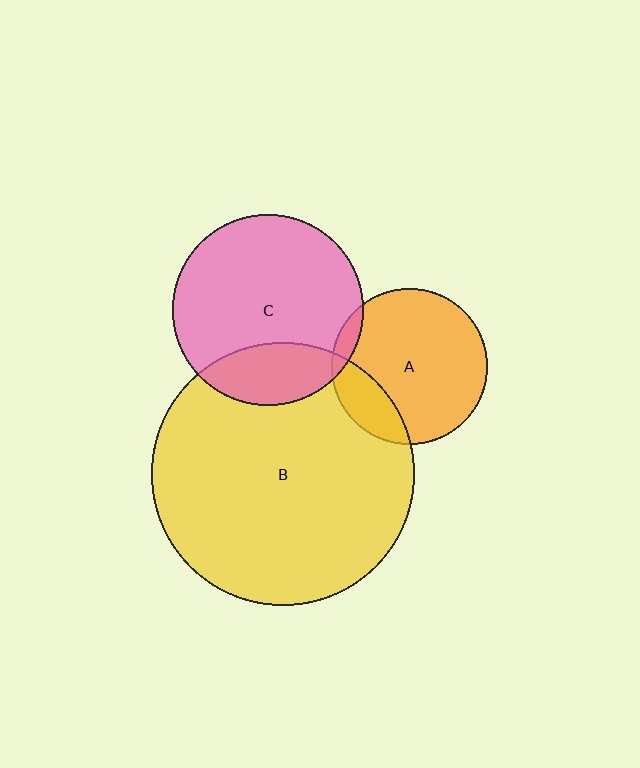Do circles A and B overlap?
Yes.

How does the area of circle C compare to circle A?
Approximately 1.5 times.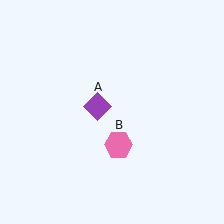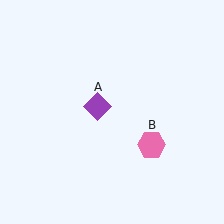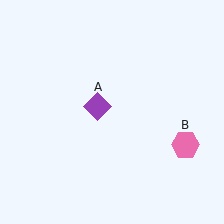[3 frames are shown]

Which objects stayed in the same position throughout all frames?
Purple diamond (object A) remained stationary.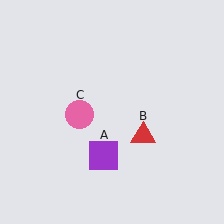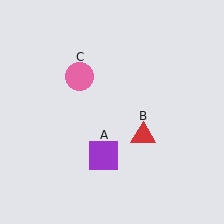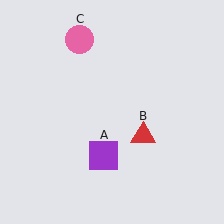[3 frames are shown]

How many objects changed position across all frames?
1 object changed position: pink circle (object C).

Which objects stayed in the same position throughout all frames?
Purple square (object A) and red triangle (object B) remained stationary.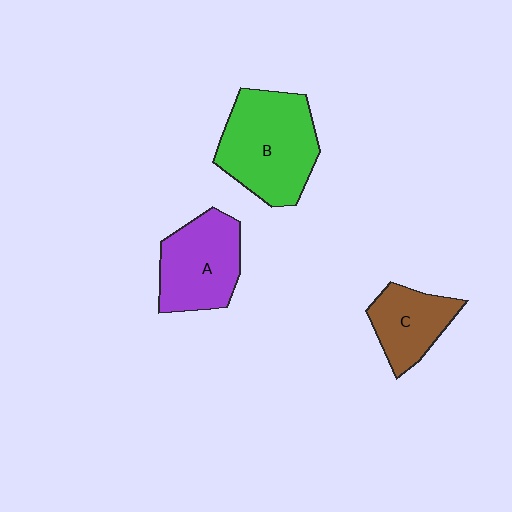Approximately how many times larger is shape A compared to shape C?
Approximately 1.4 times.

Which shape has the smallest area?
Shape C (brown).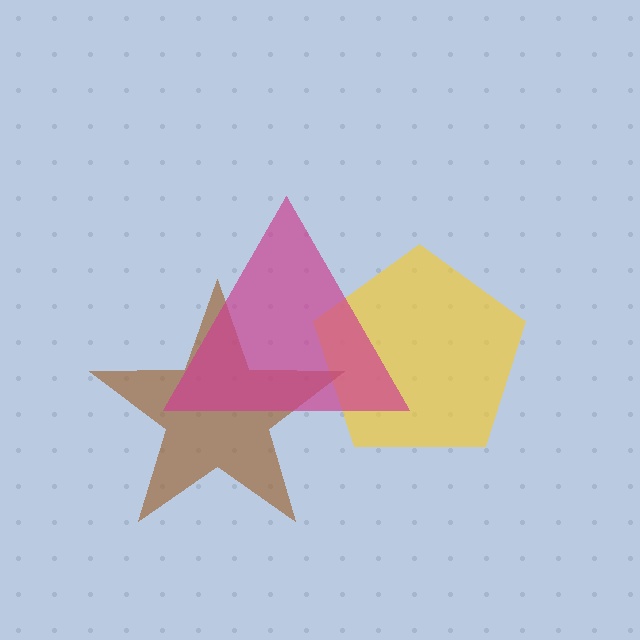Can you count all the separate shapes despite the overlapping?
Yes, there are 3 separate shapes.